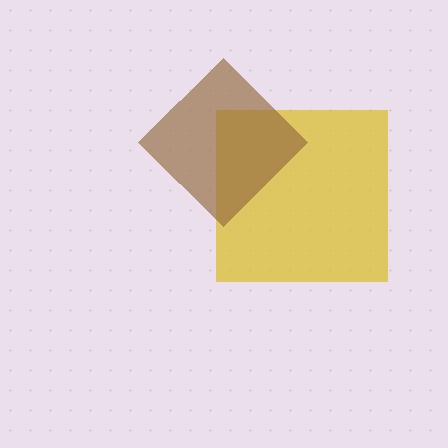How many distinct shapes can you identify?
There are 2 distinct shapes: a yellow square, a brown diamond.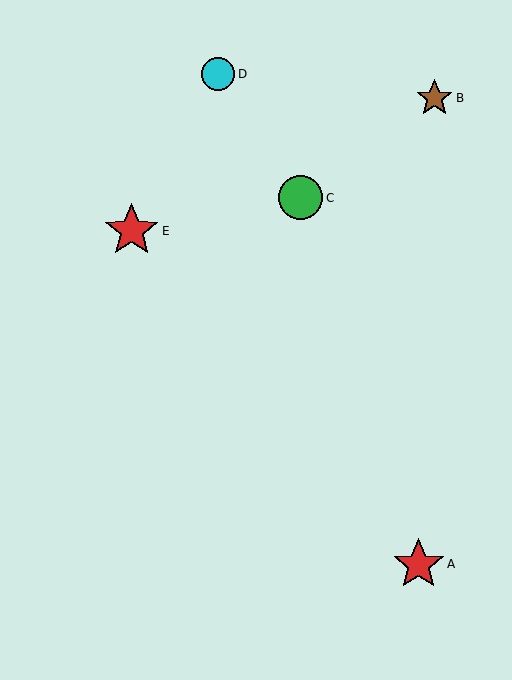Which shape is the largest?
The red star (labeled E) is the largest.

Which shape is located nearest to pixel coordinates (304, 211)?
The green circle (labeled C) at (301, 198) is nearest to that location.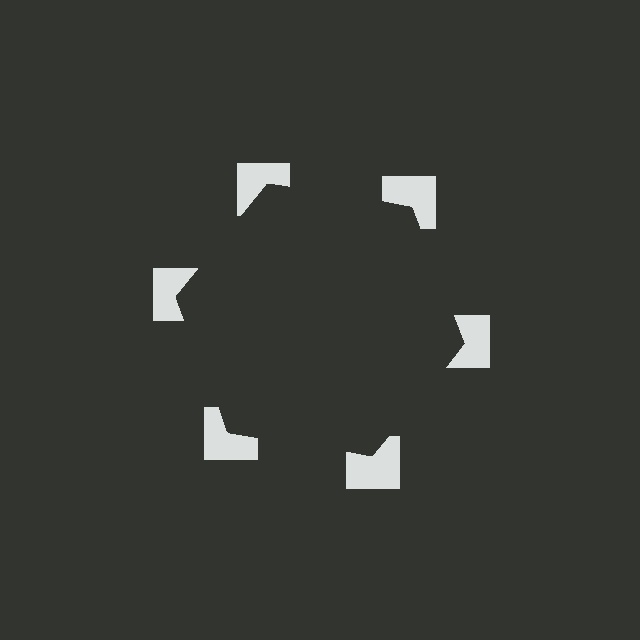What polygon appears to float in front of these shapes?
An illusory hexagon — its edges are inferred from the aligned wedge cuts in the notched squares, not physically drawn.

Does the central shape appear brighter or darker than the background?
It typically appears slightly darker than the background, even though no actual brightness change is drawn.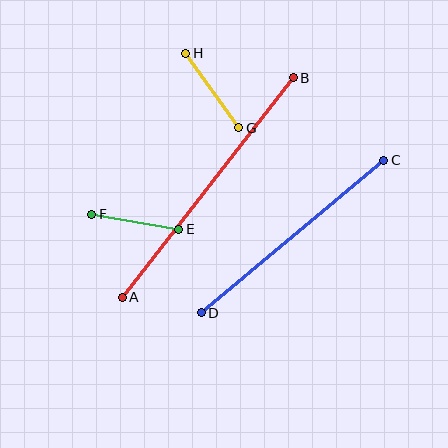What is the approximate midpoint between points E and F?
The midpoint is at approximately (135, 222) pixels.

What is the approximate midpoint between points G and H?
The midpoint is at approximately (212, 91) pixels.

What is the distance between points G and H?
The distance is approximately 91 pixels.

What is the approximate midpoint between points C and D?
The midpoint is at approximately (293, 236) pixels.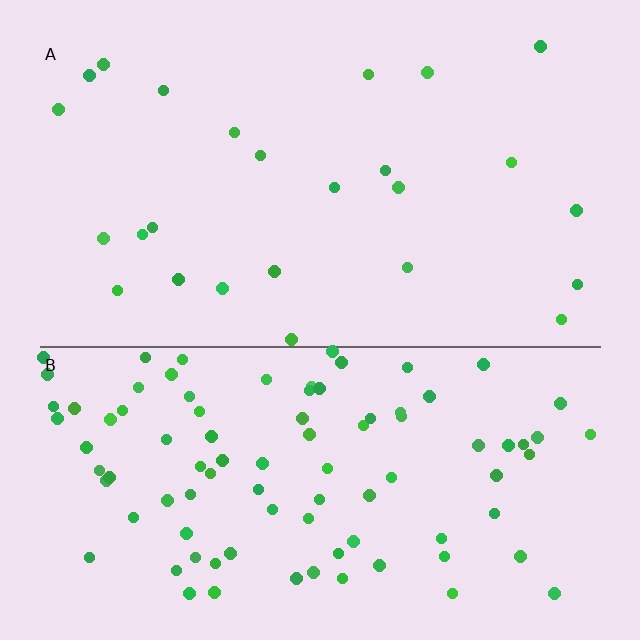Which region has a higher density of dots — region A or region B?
B (the bottom).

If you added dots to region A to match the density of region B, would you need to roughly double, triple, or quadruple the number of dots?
Approximately quadruple.